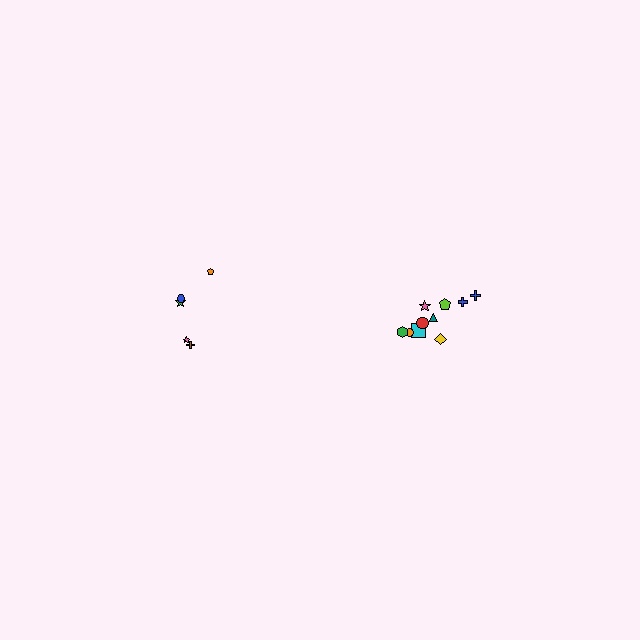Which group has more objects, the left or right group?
The right group.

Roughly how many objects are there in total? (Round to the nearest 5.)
Roughly 15 objects in total.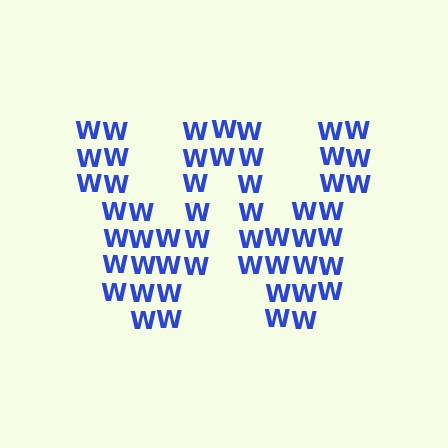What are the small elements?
The small elements are letter W's.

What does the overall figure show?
The overall figure shows the letter W.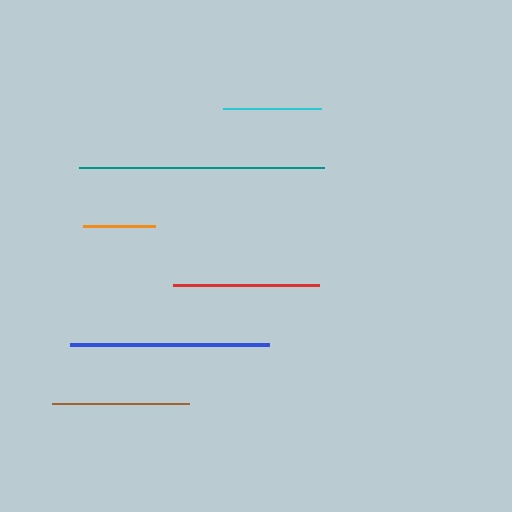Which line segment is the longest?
The teal line is the longest at approximately 245 pixels.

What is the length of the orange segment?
The orange segment is approximately 72 pixels long.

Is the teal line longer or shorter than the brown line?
The teal line is longer than the brown line.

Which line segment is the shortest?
The orange line is the shortest at approximately 72 pixels.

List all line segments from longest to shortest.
From longest to shortest: teal, blue, red, brown, cyan, orange.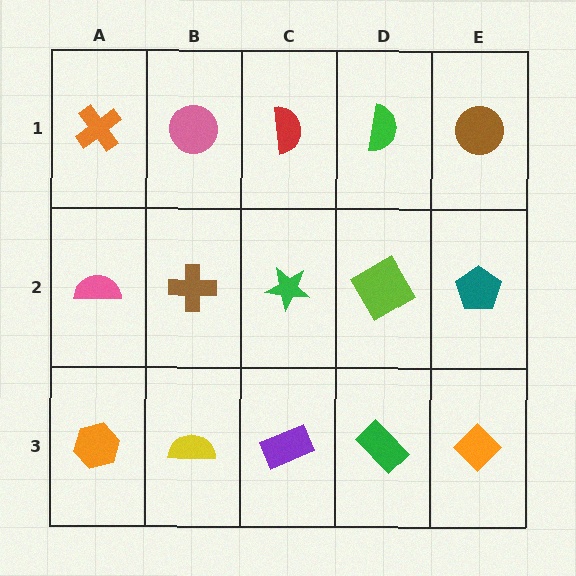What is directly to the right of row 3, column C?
A green rectangle.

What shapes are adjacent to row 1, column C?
A green star (row 2, column C), a pink circle (row 1, column B), a green semicircle (row 1, column D).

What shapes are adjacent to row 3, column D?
A lime square (row 2, column D), a purple rectangle (row 3, column C), an orange diamond (row 3, column E).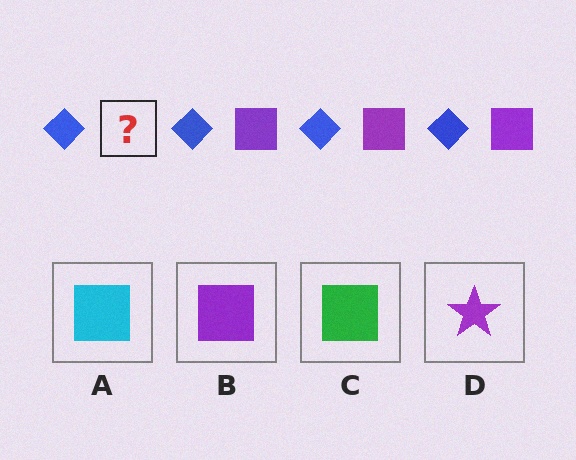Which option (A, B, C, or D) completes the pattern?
B.